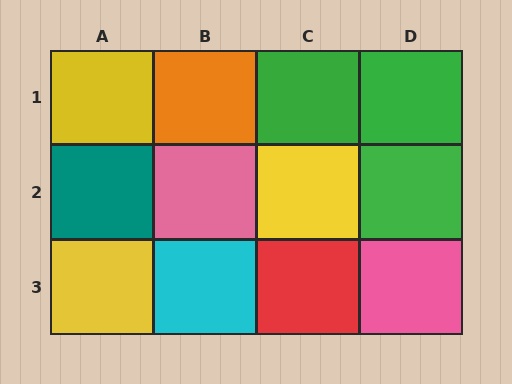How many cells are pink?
2 cells are pink.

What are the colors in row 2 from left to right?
Teal, pink, yellow, green.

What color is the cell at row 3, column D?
Pink.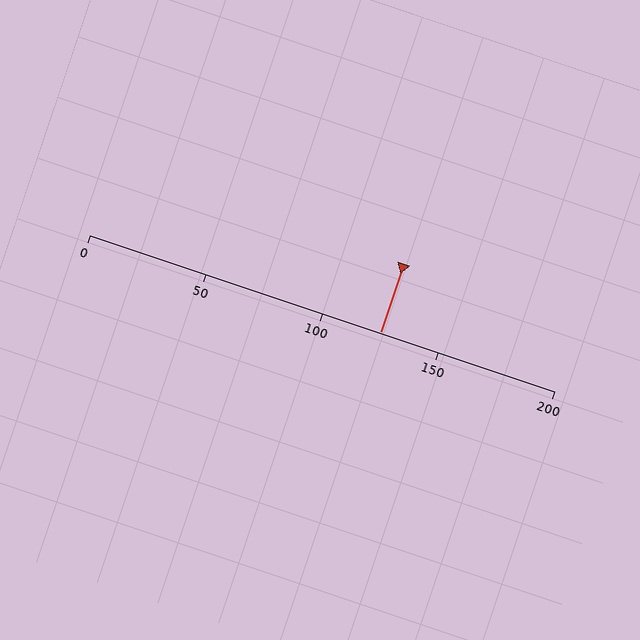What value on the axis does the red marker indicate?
The marker indicates approximately 125.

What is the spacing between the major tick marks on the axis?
The major ticks are spaced 50 apart.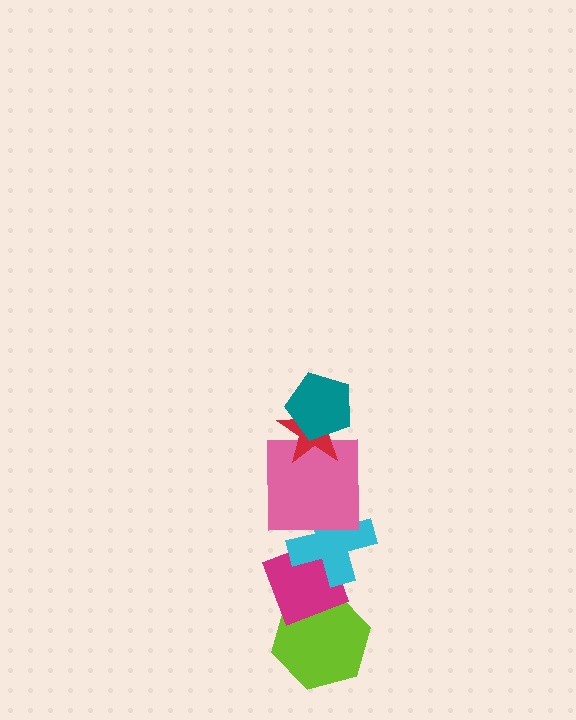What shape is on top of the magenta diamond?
The cyan cross is on top of the magenta diamond.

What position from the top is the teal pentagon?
The teal pentagon is 1st from the top.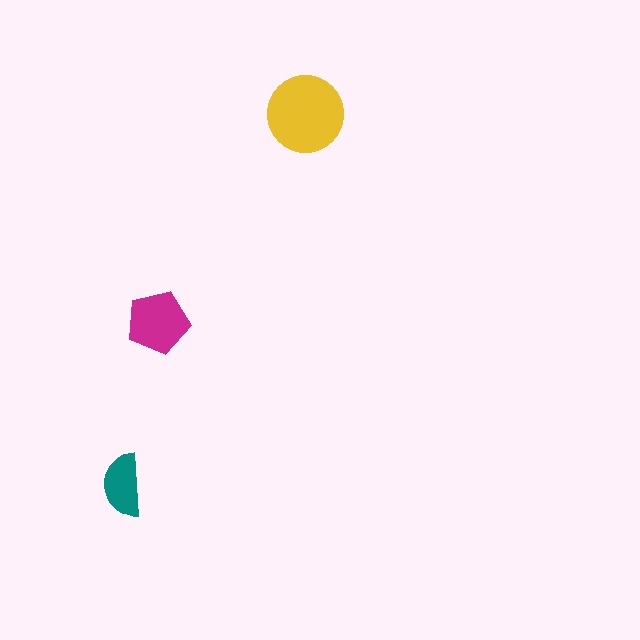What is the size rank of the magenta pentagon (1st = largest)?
2nd.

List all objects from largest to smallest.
The yellow circle, the magenta pentagon, the teal semicircle.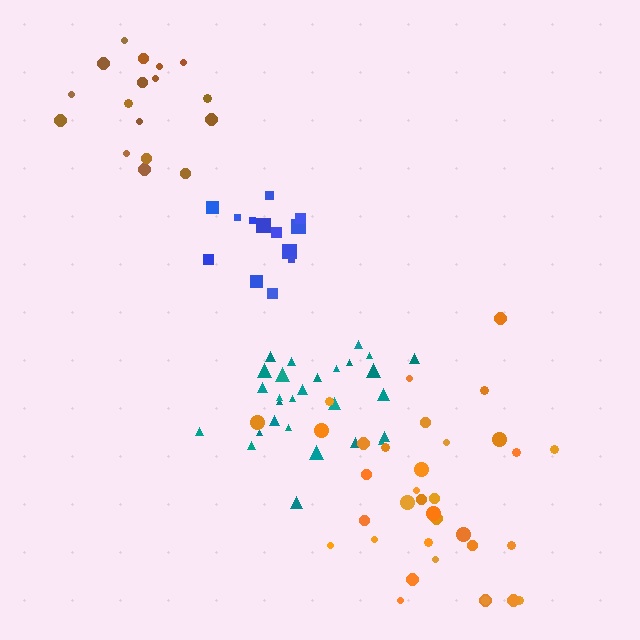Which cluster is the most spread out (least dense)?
Blue.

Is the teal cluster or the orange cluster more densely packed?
Teal.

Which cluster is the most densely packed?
Teal.